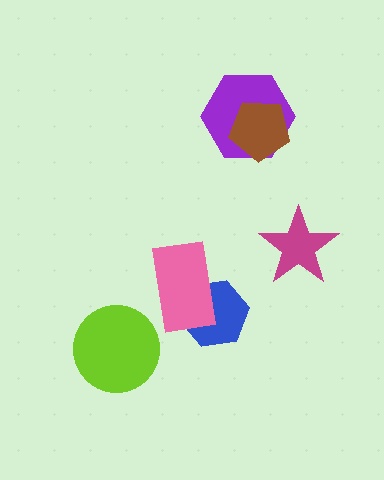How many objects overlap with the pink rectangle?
1 object overlaps with the pink rectangle.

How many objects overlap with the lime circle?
0 objects overlap with the lime circle.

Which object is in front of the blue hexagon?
The pink rectangle is in front of the blue hexagon.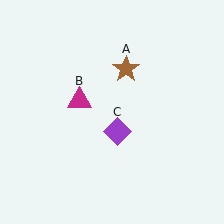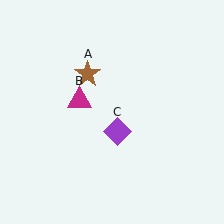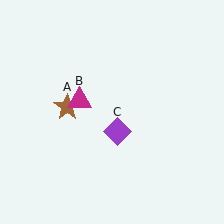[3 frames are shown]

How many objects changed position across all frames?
1 object changed position: brown star (object A).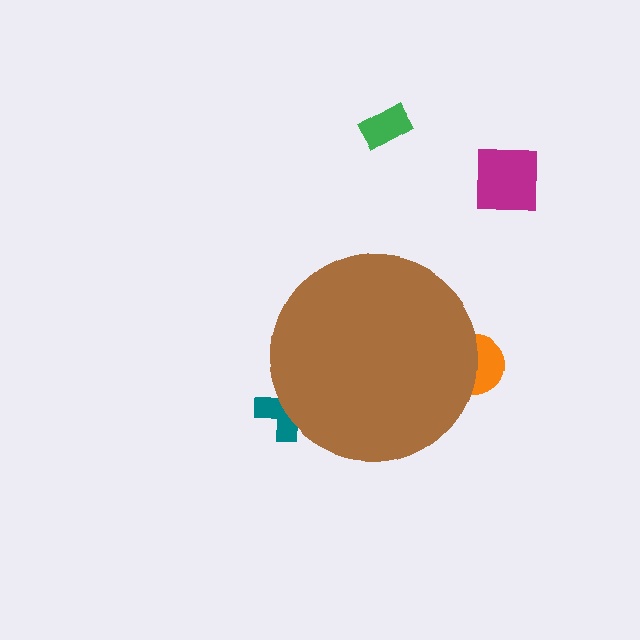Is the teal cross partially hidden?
Yes, the teal cross is partially hidden behind the brown circle.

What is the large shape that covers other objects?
A brown circle.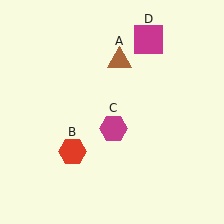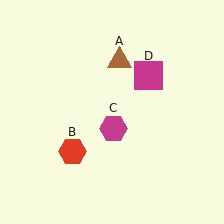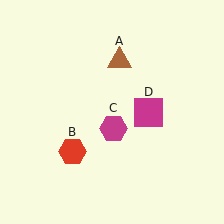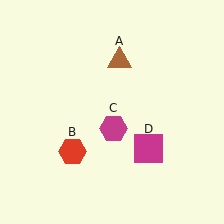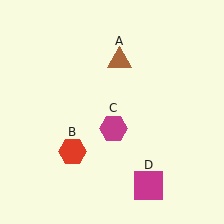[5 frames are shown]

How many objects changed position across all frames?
1 object changed position: magenta square (object D).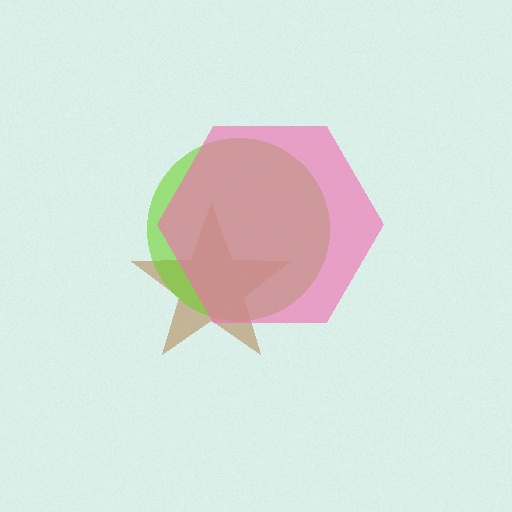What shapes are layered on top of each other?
The layered shapes are: a brown star, a lime circle, a pink hexagon.